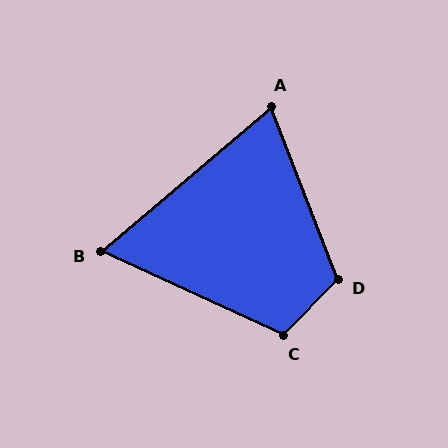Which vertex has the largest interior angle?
D, at approximately 115 degrees.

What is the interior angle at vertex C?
Approximately 109 degrees (obtuse).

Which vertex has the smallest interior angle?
B, at approximately 65 degrees.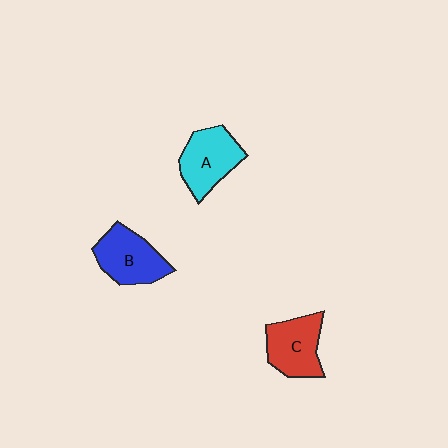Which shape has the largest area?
Shape B (blue).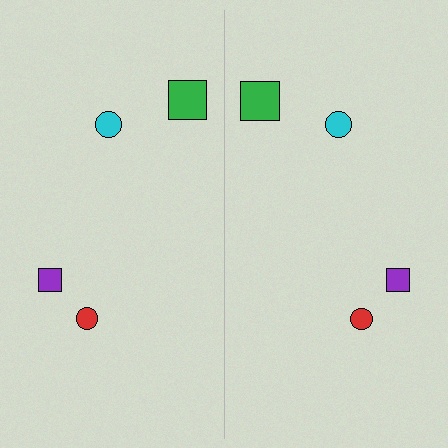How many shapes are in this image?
There are 8 shapes in this image.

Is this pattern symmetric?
Yes, this pattern has bilateral (reflection) symmetry.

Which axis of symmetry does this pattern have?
The pattern has a vertical axis of symmetry running through the center of the image.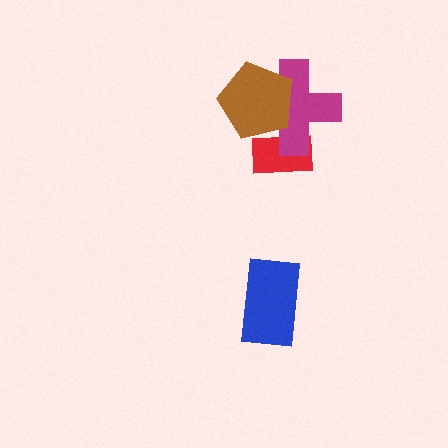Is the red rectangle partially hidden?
Yes, it is partially covered by another shape.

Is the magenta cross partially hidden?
Yes, it is partially covered by another shape.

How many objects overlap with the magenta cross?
2 objects overlap with the magenta cross.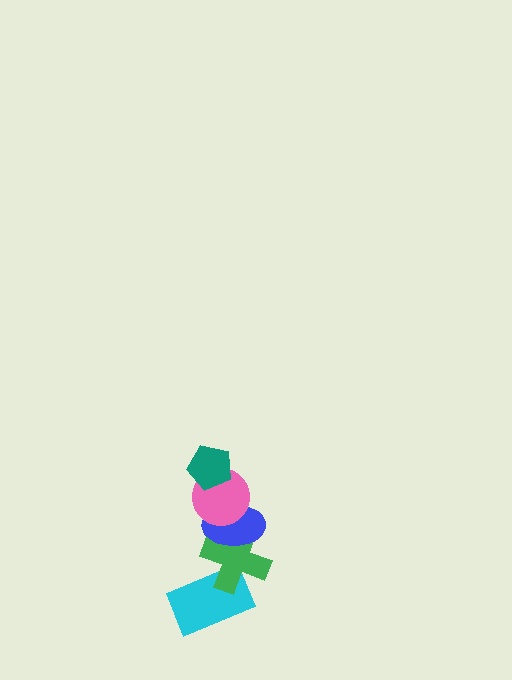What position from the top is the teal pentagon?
The teal pentagon is 1st from the top.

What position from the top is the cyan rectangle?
The cyan rectangle is 5th from the top.